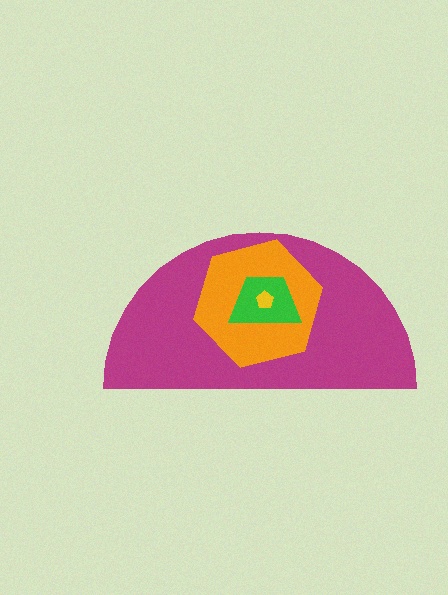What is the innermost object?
The yellow pentagon.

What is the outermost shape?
The magenta semicircle.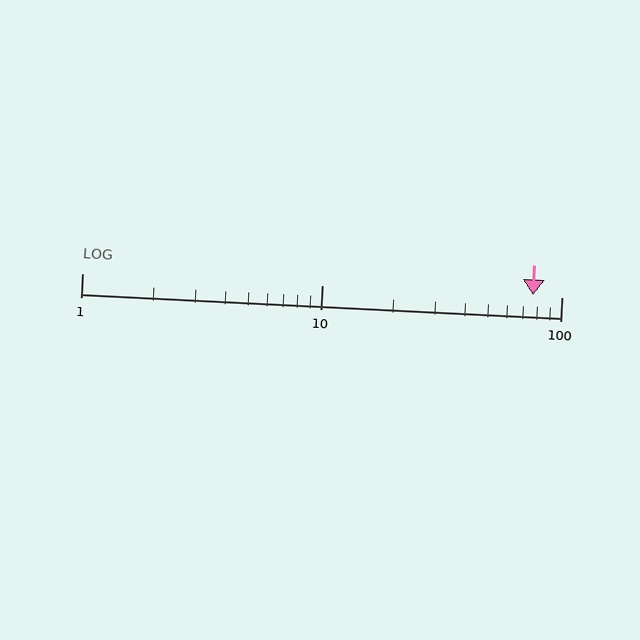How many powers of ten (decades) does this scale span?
The scale spans 2 decades, from 1 to 100.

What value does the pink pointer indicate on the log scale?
The pointer indicates approximately 76.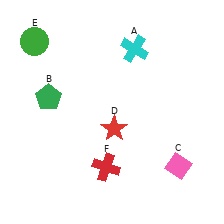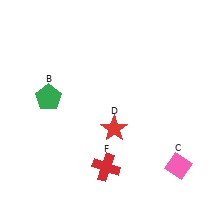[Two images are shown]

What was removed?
The green circle (E), the cyan cross (A) were removed in Image 2.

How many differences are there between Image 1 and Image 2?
There are 2 differences between the two images.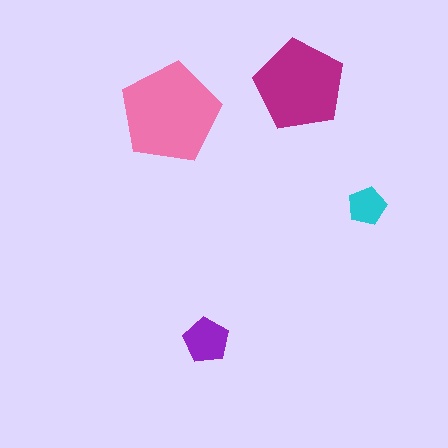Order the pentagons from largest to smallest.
the pink one, the magenta one, the purple one, the cyan one.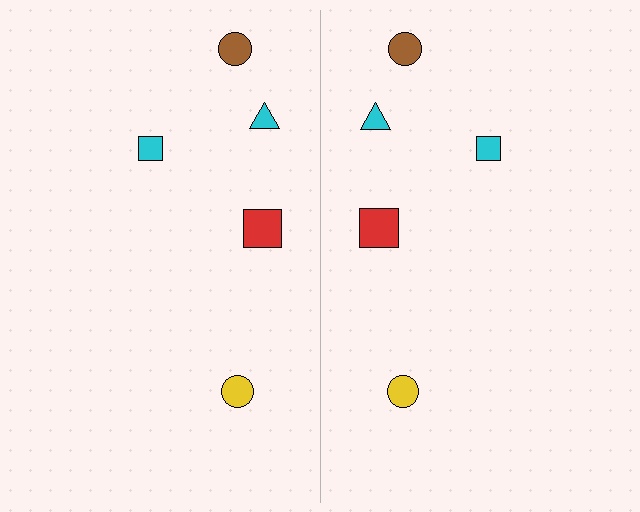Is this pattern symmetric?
Yes, this pattern has bilateral (reflection) symmetry.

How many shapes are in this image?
There are 10 shapes in this image.